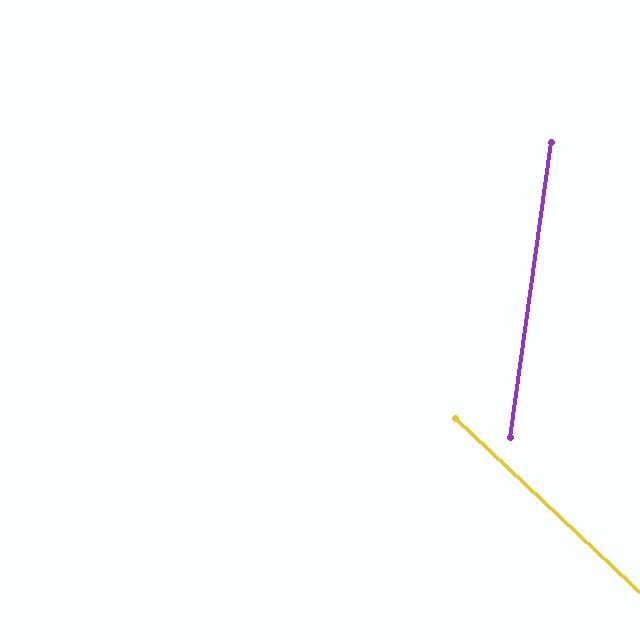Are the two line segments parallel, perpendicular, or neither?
Neither parallel nor perpendicular — they differ by about 55°.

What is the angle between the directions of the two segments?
Approximately 55 degrees.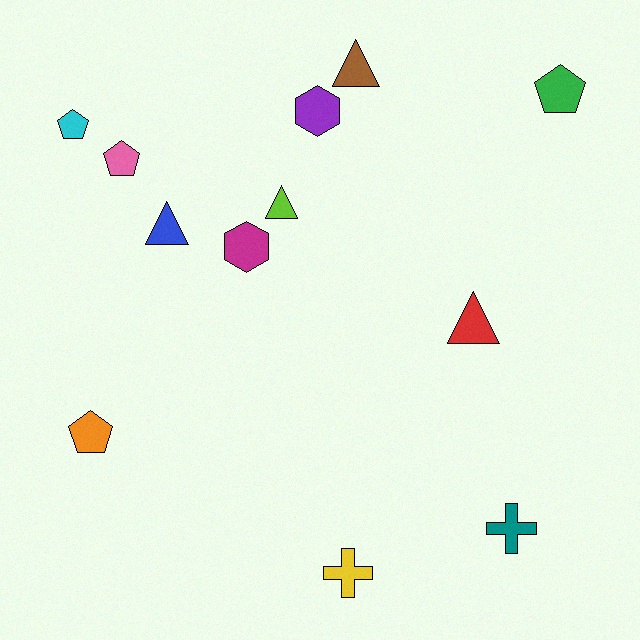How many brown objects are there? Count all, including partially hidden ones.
There is 1 brown object.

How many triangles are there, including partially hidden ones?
There are 4 triangles.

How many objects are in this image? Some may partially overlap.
There are 12 objects.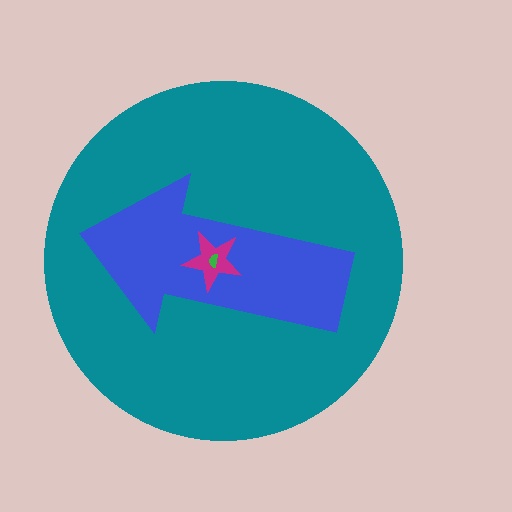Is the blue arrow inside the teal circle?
Yes.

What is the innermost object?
The green semicircle.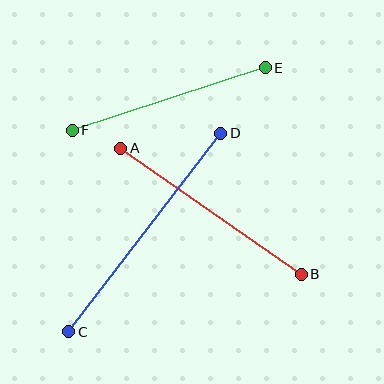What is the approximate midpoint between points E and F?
The midpoint is at approximately (169, 99) pixels.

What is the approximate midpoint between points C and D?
The midpoint is at approximately (145, 232) pixels.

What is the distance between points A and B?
The distance is approximately 220 pixels.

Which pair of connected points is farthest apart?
Points C and D are farthest apart.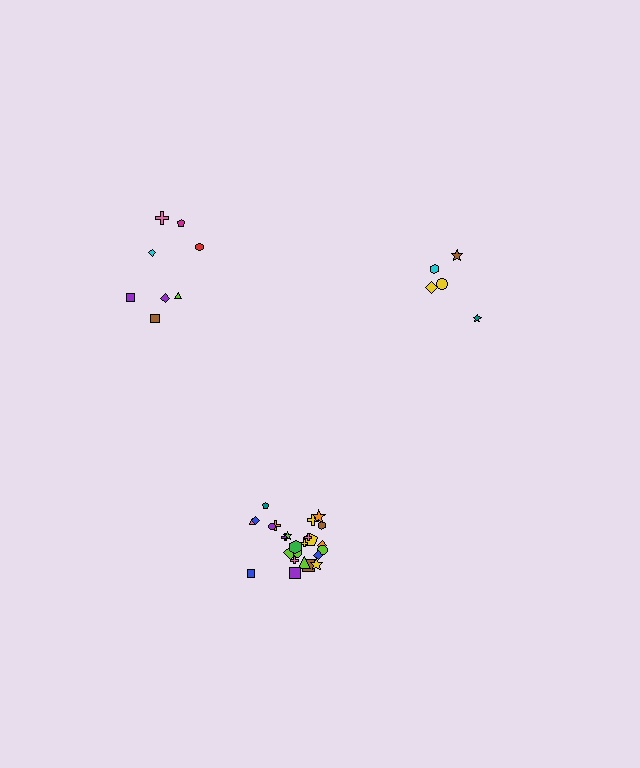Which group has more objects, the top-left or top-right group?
The top-left group.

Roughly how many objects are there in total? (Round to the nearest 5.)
Roughly 40 objects in total.